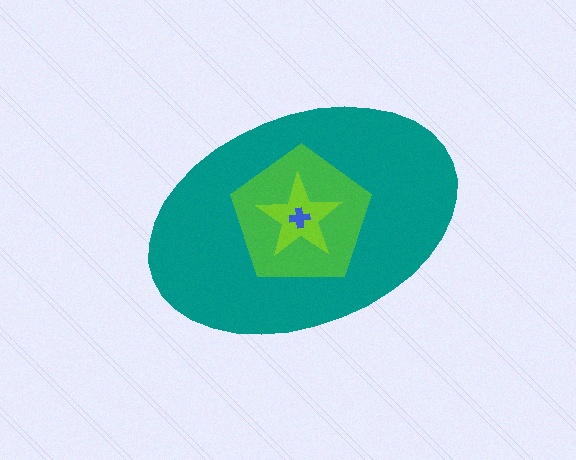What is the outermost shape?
The teal ellipse.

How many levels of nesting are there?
4.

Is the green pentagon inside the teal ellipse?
Yes.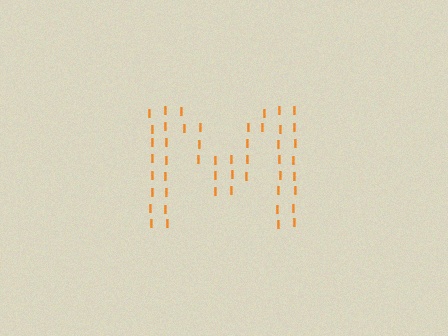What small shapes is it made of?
It is made of small letter I's.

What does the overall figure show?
The overall figure shows the letter M.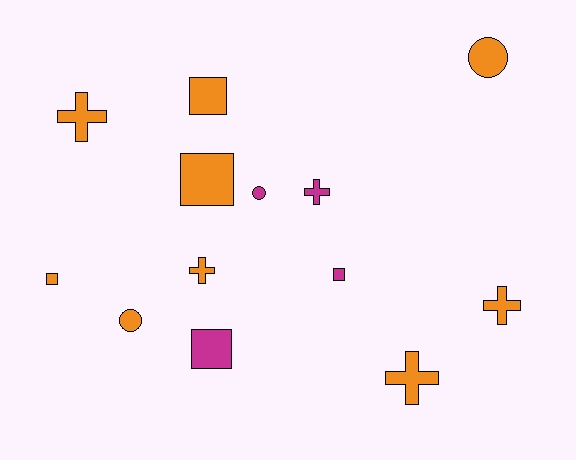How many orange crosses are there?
There are 4 orange crosses.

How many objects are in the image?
There are 13 objects.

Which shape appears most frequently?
Cross, with 5 objects.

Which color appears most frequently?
Orange, with 9 objects.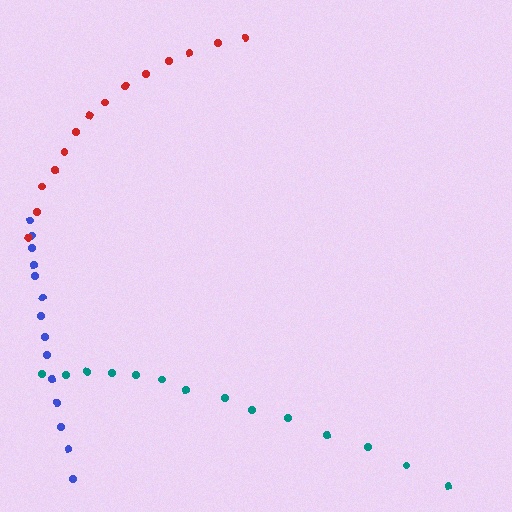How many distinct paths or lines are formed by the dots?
There are 3 distinct paths.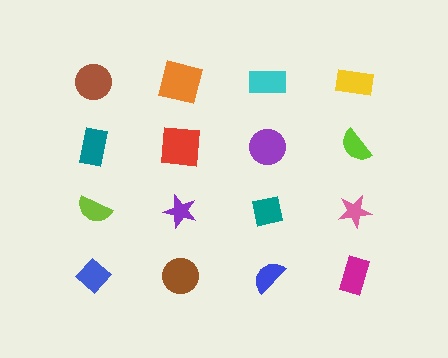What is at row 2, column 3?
A purple circle.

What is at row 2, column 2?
A red square.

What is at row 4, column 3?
A blue semicircle.